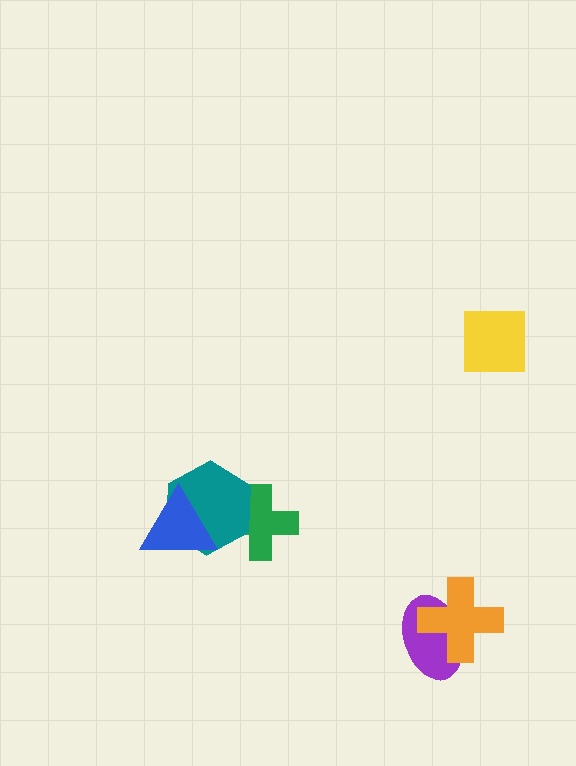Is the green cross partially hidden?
Yes, it is partially covered by another shape.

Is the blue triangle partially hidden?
No, no other shape covers it.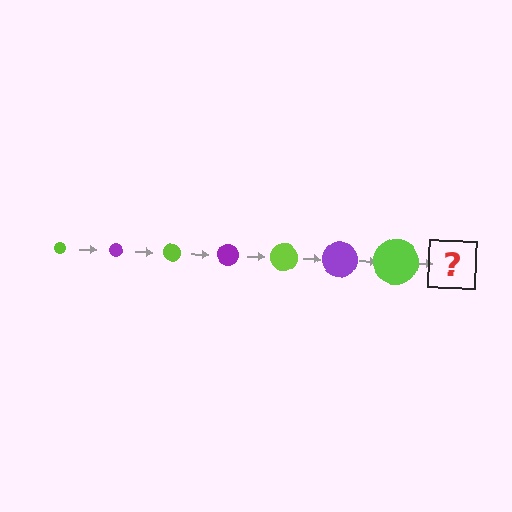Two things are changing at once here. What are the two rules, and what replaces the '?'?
The two rules are that the circle grows larger each step and the color cycles through lime and purple. The '?' should be a purple circle, larger than the previous one.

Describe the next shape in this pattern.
It should be a purple circle, larger than the previous one.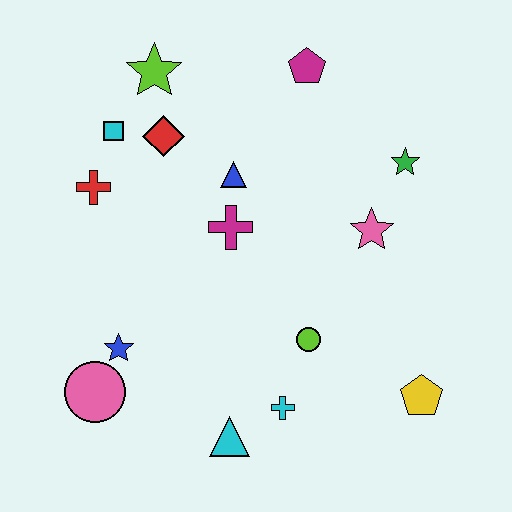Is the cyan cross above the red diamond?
No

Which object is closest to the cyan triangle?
The cyan cross is closest to the cyan triangle.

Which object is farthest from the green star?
The pink circle is farthest from the green star.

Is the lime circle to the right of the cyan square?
Yes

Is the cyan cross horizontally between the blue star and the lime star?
No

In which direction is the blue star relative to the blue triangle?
The blue star is below the blue triangle.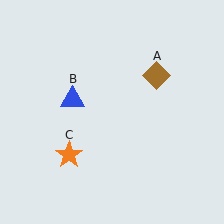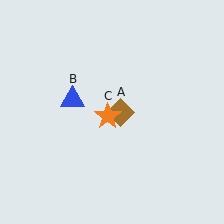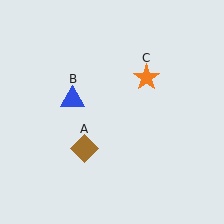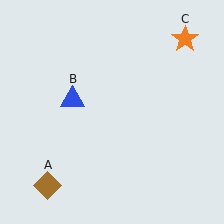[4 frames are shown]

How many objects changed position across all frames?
2 objects changed position: brown diamond (object A), orange star (object C).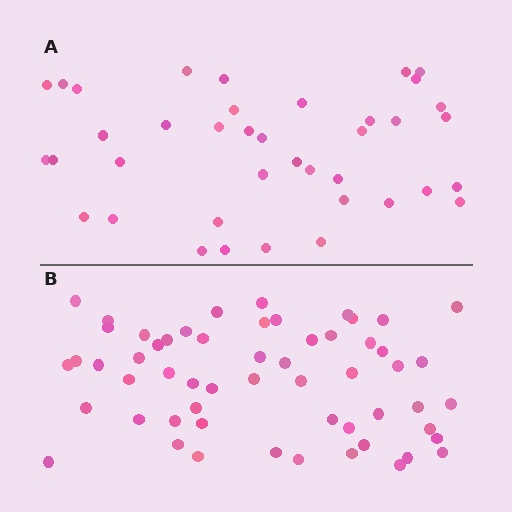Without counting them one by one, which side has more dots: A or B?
Region B (the bottom region) has more dots.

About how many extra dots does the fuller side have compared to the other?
Region B has approximately 20 more dots than region A.